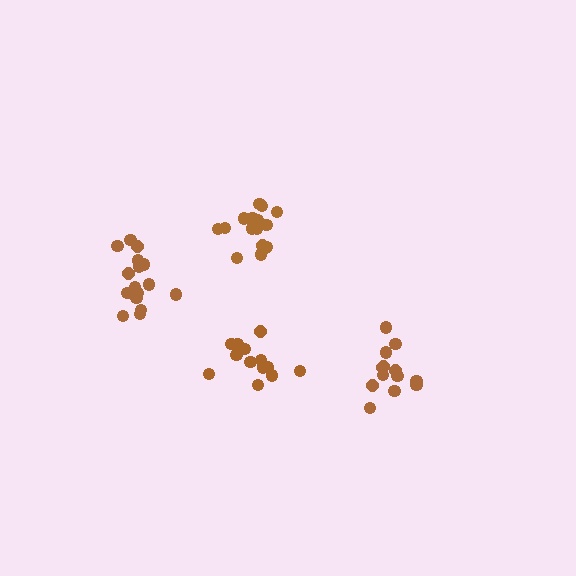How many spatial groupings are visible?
There are 4 spatial groupings.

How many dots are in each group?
Group 1: 16 dots, Group 2: 13 dots, Group 3: 16 dots, Group 4: 13 dots (58 total).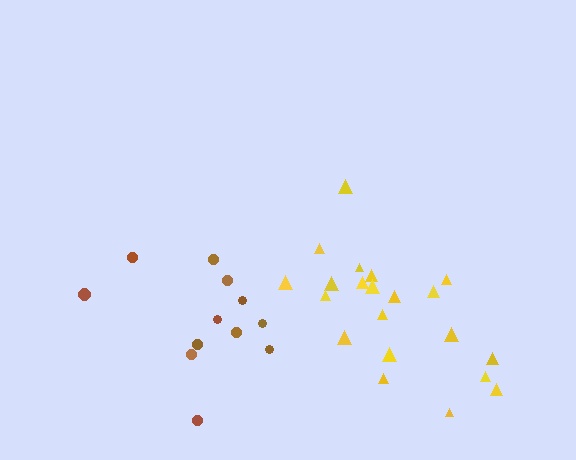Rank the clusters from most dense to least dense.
yellow, brown.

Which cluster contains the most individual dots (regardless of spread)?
Yellow (21).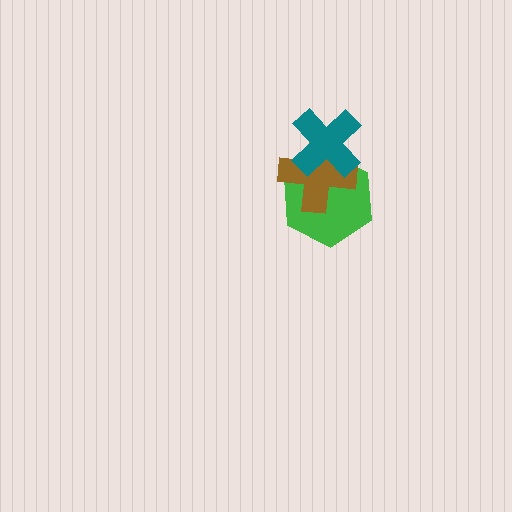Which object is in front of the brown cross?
The teal cross is in front of the brown cross.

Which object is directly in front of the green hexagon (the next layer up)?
The brown cross is directly in front of the green hexagon.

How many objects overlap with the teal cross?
2 objects overlap with the teal cross.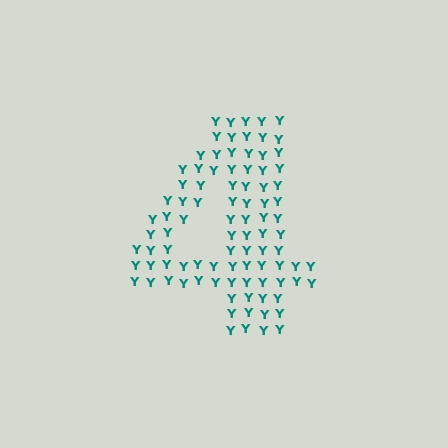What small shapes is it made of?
It is made of small letter Y's.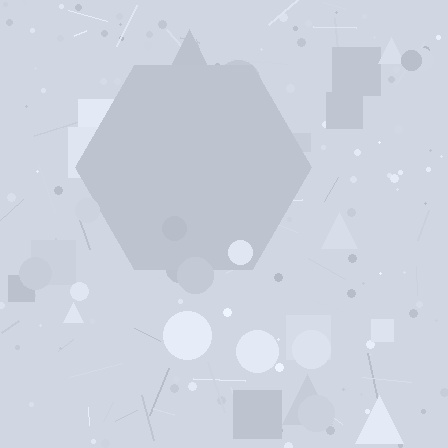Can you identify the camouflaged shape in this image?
The camouflaged shape is a hexagon.